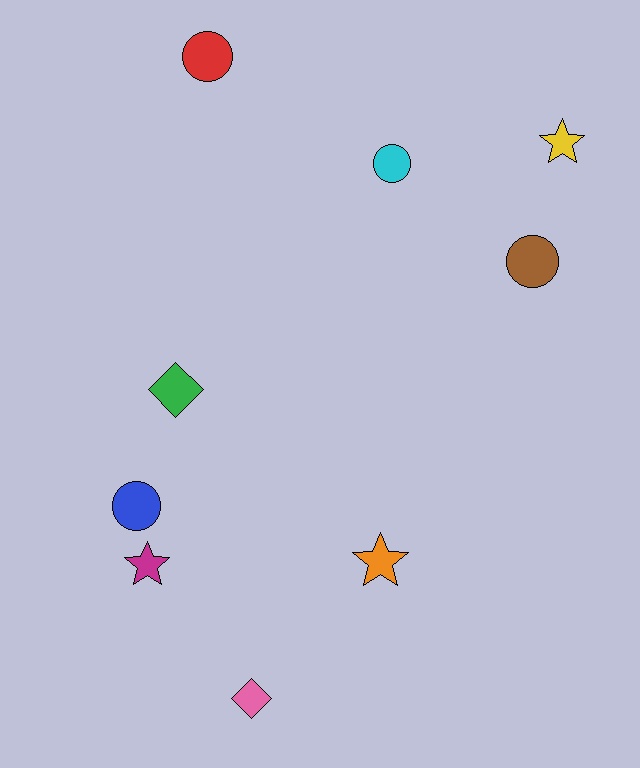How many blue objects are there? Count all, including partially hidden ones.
There is 1 blue object.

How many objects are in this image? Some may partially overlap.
There are 9 objects.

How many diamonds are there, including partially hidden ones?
There are 2 diamonds.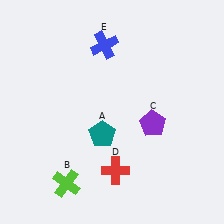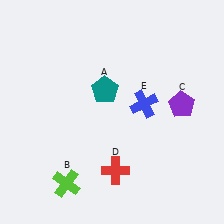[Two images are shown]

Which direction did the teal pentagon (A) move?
The teal pentagon (A) moved up.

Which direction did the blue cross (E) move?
The blue cross (E) moved down.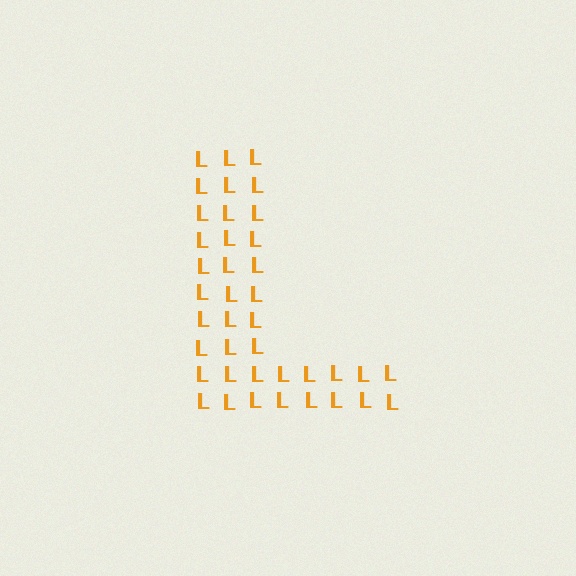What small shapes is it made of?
It is made of small letter L's.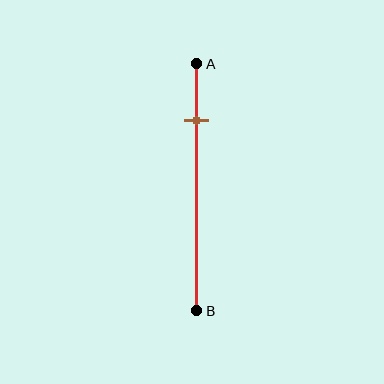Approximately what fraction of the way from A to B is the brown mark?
The brown mark is approximately 25% of the way from A to B.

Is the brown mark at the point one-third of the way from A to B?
No, the mark is at about 25% from A, not at the 33% one-third point.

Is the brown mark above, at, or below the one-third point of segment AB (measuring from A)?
The brown mark is above the one-third point of segment AB.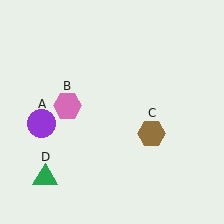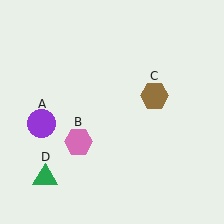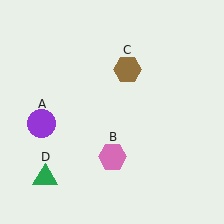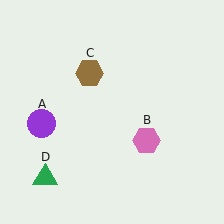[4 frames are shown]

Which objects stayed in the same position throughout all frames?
Purple circle (object A) and green triangle (object D) remained stationary.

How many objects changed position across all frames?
2 objects changed position: pink hexagon (object B), brown hexagon (object C).